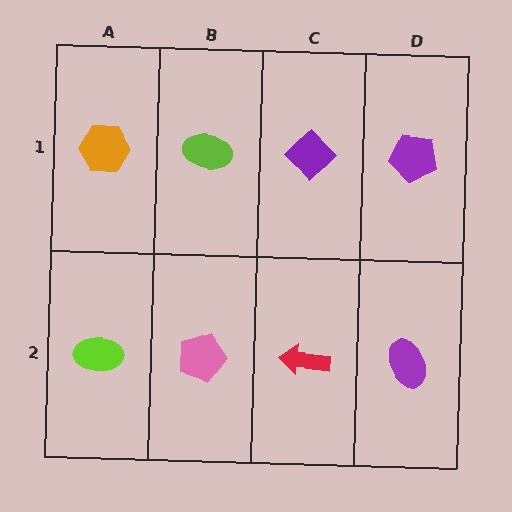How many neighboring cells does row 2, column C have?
3.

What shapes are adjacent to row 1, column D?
A purple ellipse (row 2, column D), a purple diamond (row 1, column C).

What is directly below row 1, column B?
A pink pentagon.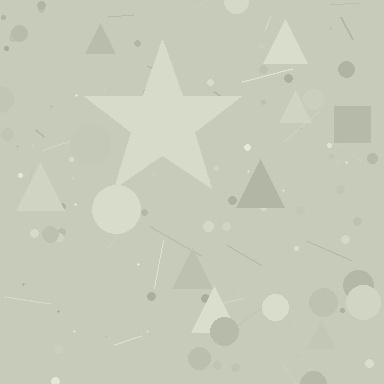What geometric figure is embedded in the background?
A star is embedded in the background.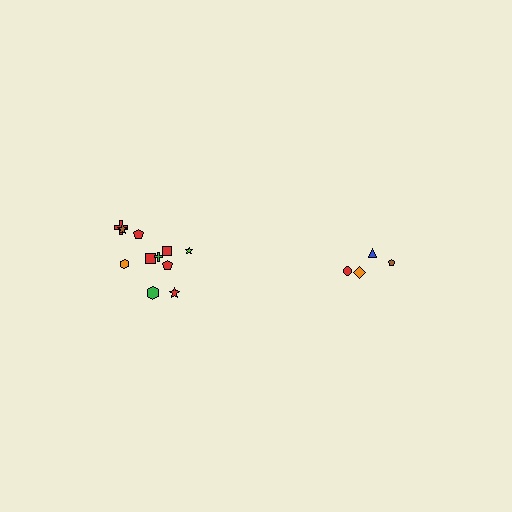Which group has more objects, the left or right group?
The left group.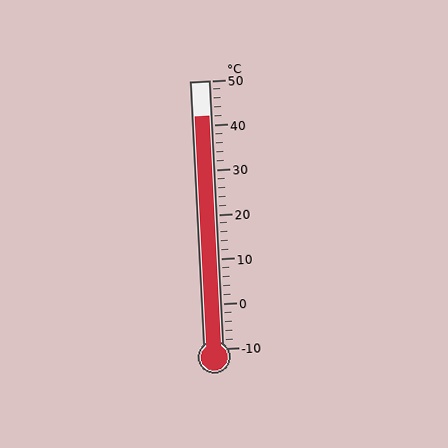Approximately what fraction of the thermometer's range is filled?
The thermometer is filled to approximately 85% of its range.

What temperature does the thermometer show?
The thermometer shows approximately 42°C.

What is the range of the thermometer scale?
The thermometer scale ranges from -10°C to 50°C.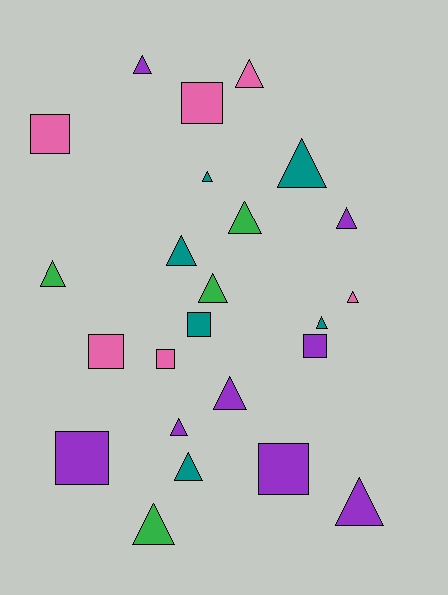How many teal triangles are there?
There are 5 teal triangles.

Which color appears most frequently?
Purple, with 8 objects.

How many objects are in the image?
There are 24 objects.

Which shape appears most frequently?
Triangle, with 16 objects.